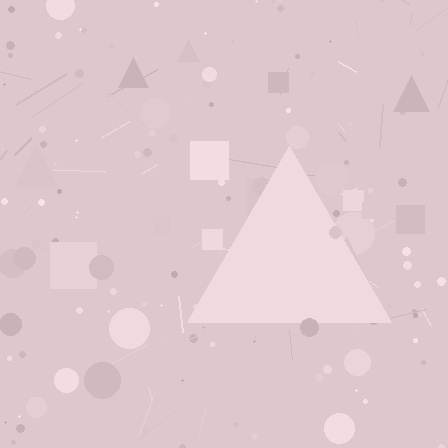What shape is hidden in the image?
A triangle is hidden in the image.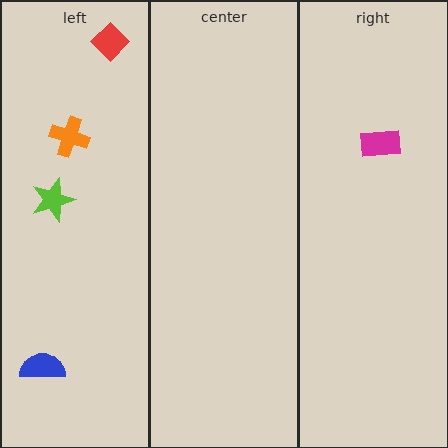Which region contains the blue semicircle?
The left region.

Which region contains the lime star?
The left region.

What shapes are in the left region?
The blue semicircle, the lime star, the orange cross, the red diamond.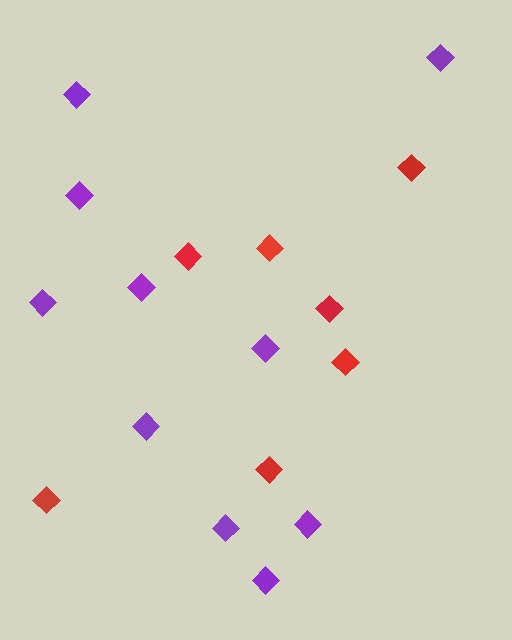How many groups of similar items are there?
There are 2 groups: one group of purple diamonds (10) and one group of red diamonds (7).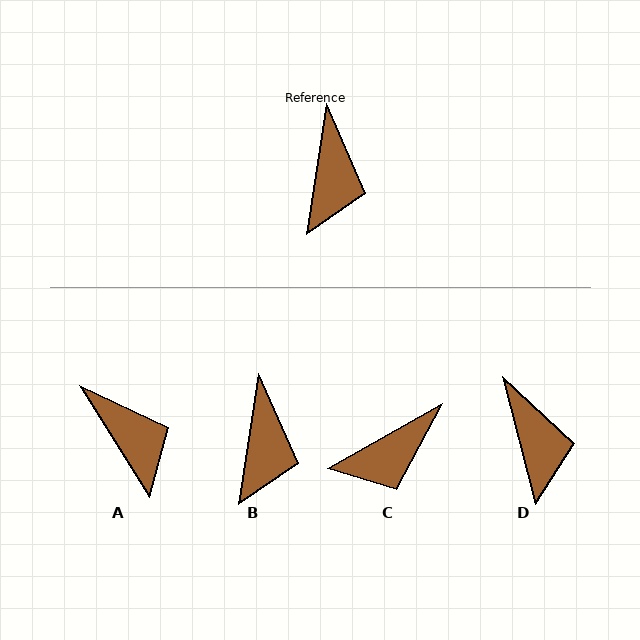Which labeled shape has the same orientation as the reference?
B.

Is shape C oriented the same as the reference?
No, it is off by about 52 degrees.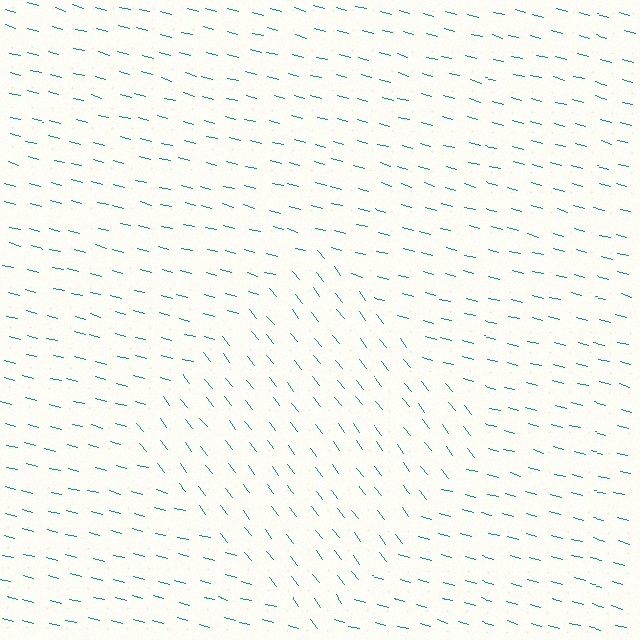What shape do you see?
I see a diamond.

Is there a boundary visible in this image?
Yes, there is a texture boundary formed by a change in line orientation.